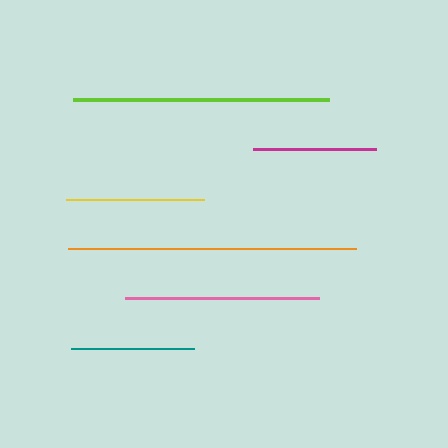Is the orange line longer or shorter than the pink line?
The orange line is longer than the pink line.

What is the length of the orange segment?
The orange segment is approximately 288 pixels long.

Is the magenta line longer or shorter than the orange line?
The orange line is longer than the magenta line.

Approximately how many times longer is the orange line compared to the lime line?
The orange line is approximately 1.1 times the length of the lime line.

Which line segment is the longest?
The orange line is the longest at approximately 288 pixels.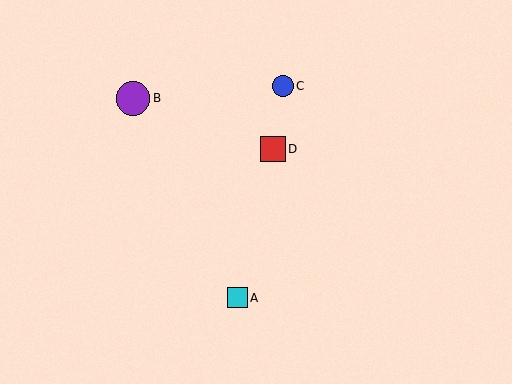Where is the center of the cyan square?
The center of the cyan square is at (237, 298).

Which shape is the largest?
The purple circle (labeled B) is the largest.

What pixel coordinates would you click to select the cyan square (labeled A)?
Click at (237, 298) to select the cyan square A.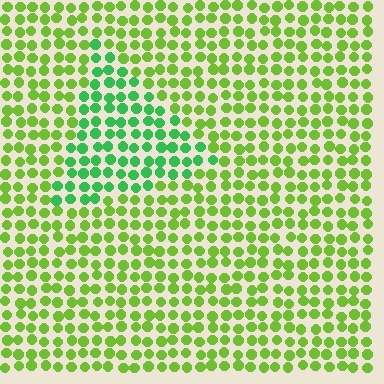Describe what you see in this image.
The image is filled with small lime elements in a uniform arrangement. A triangle-shaped region is visible where the elements are tinted to a slightly different hue, forming a subtle color boundary.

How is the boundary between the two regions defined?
The boundary is defined purely by a slight shift in hue (about 39 degrees). Spacing, size, and orientation are identical on both sides.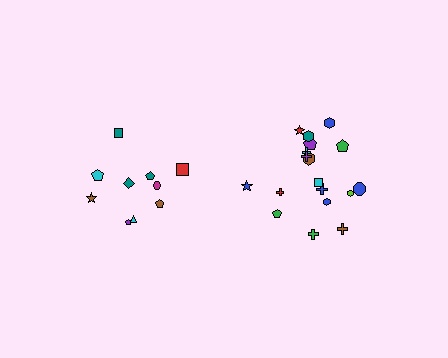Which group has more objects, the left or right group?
The right group.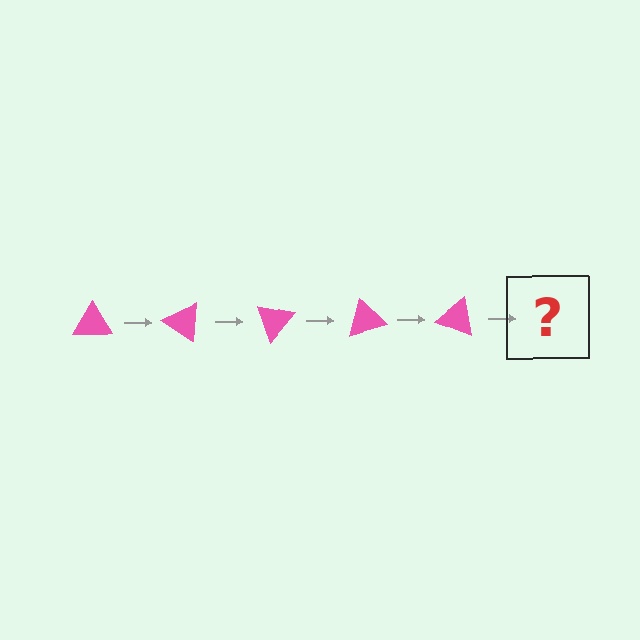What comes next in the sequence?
The next element should be a pink triangle rotated 175 degrees.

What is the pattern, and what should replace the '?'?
The pattern is that the triangle rotates 35 degrees each step. The '?' should be a pink triangle rotated 175 degrees.